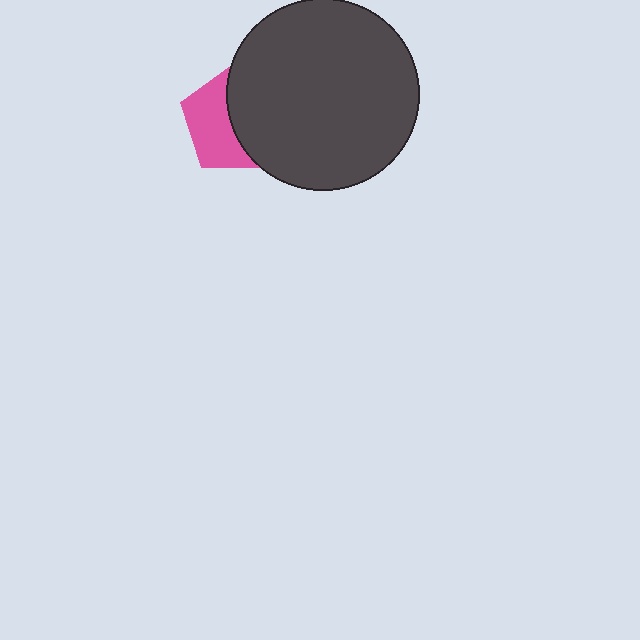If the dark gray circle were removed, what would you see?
You would see the complete pink pentagon.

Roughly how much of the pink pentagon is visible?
About half of it is visible (roughly 47%).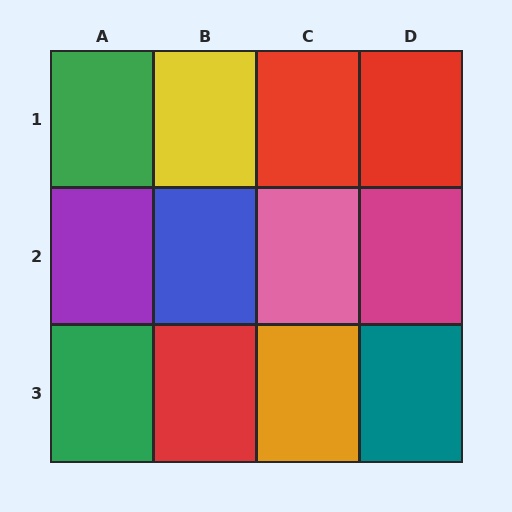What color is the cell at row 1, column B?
Yellow.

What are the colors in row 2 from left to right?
Purple, blue, pink, magenta.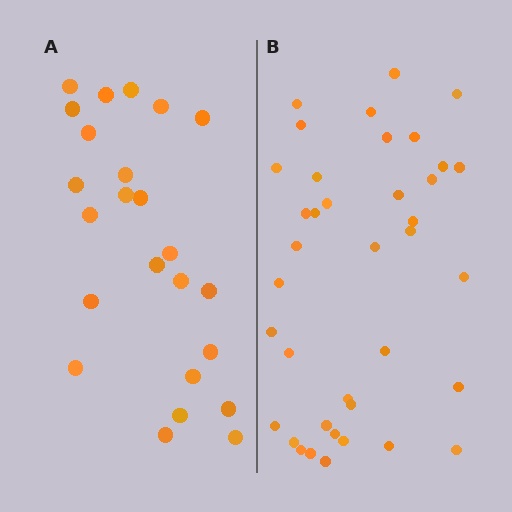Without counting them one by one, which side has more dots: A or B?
Region B (the right region) has more dots.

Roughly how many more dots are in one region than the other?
Region B has approximately 15 more dots than region A.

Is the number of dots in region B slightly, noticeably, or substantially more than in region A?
Region B has substantially more. The ratio is roughly 1.6 to 1.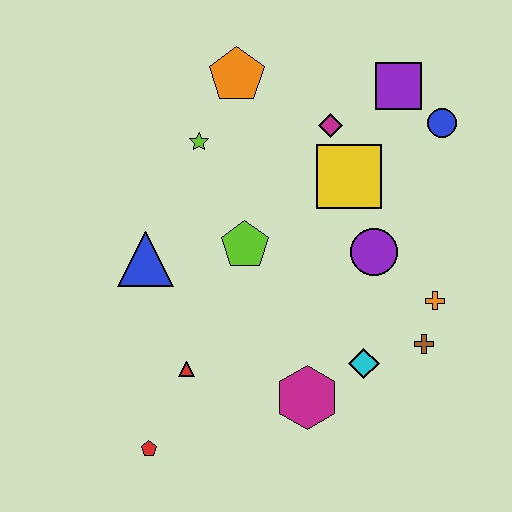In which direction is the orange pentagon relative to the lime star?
The orange pentagon is above the lime star.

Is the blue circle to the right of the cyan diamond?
Yes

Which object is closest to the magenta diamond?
The yellow square is closest to the magenta diamond.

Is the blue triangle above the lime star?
No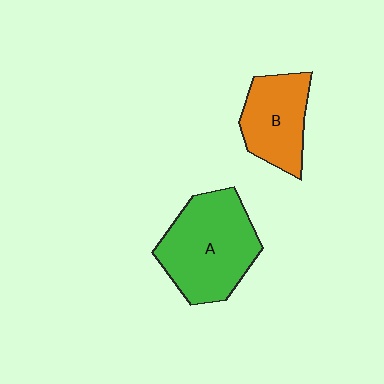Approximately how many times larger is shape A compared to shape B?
Approximately 1.5 times.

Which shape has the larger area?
Shape A (green).